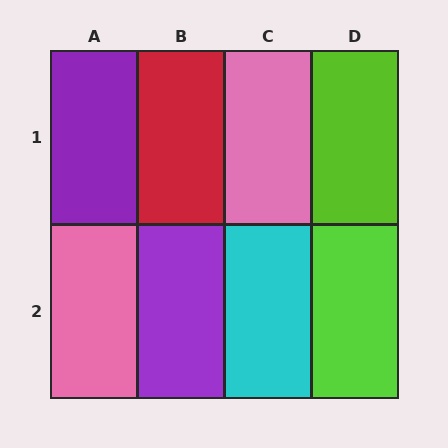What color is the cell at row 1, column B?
Red.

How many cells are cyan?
1 cell is cyan.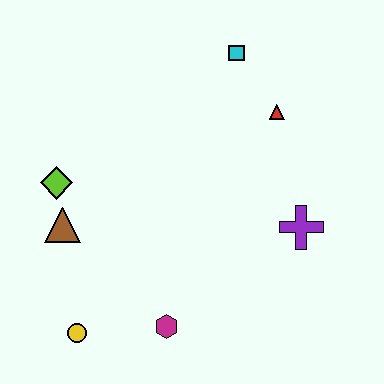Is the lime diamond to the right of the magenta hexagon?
No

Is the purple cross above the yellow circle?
Yes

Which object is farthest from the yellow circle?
The cyan square is farthest from the yellow circle.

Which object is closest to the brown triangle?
The lime diamond is closest to the brown triangle.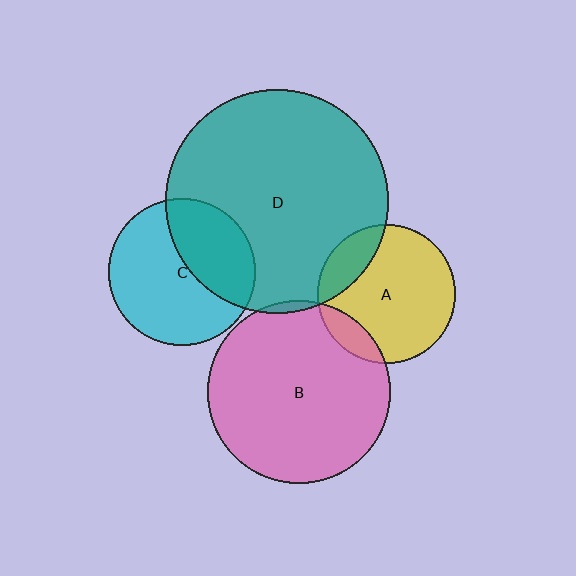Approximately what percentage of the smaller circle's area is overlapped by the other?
Approximately 10%.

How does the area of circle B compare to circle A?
Approximately 1.8 times.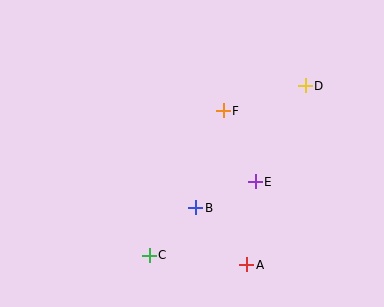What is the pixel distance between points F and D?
The distance between F and D is 86 pixels.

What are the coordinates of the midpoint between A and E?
The midpoint between A and E is at (251, 223).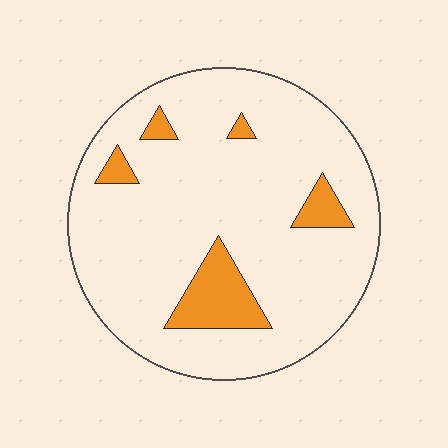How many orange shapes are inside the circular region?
5.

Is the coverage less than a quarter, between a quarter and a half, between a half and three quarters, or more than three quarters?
Less than a quarter.